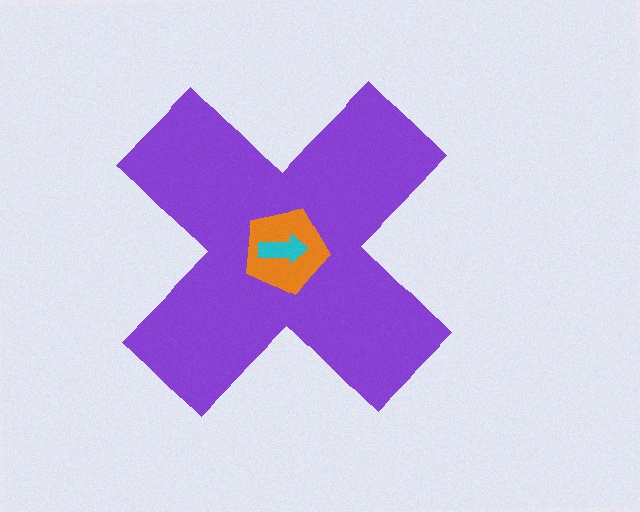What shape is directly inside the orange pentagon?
The cyan arrow.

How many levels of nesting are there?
3.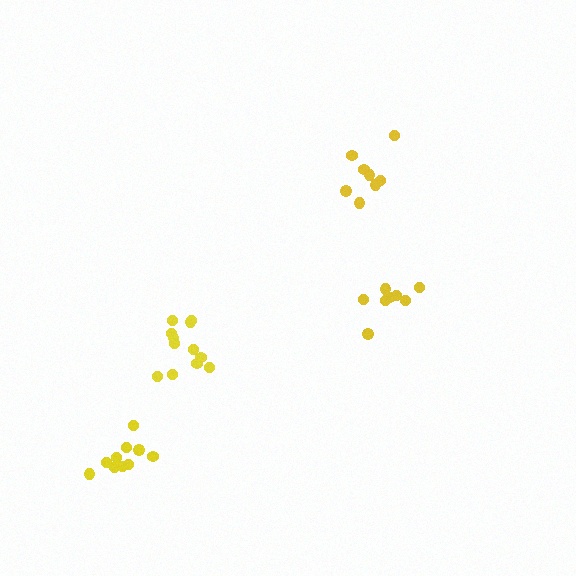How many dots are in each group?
Group 1: 10 dots, Group 2: 8 dots, Group 3: 12 dots, Group 4: 8 dots (38 total).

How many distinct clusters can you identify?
There are 4 distinct clusters.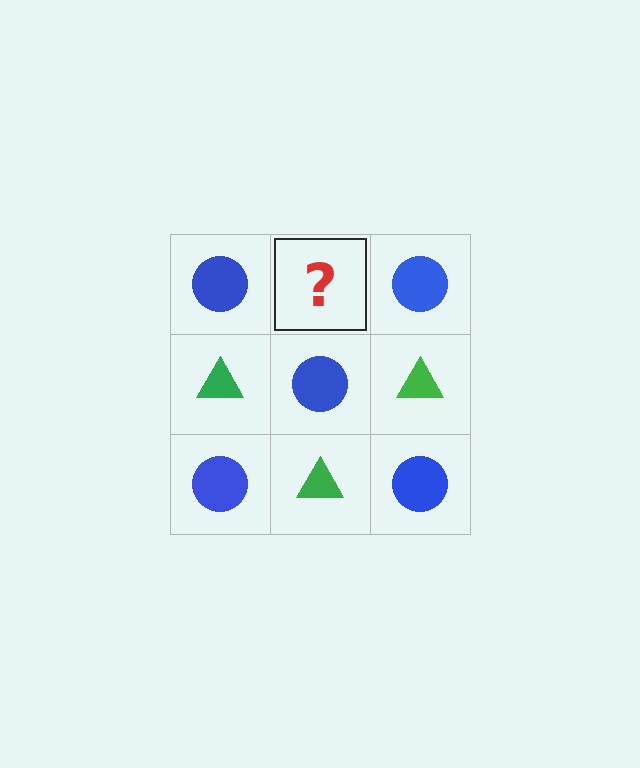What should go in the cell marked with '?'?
The missing cell should contain a green triangle.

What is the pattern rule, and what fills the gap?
The rule is that it alternates blue circle and green triangle in a checkerboard pattern. The gap should be filled with a green triangle.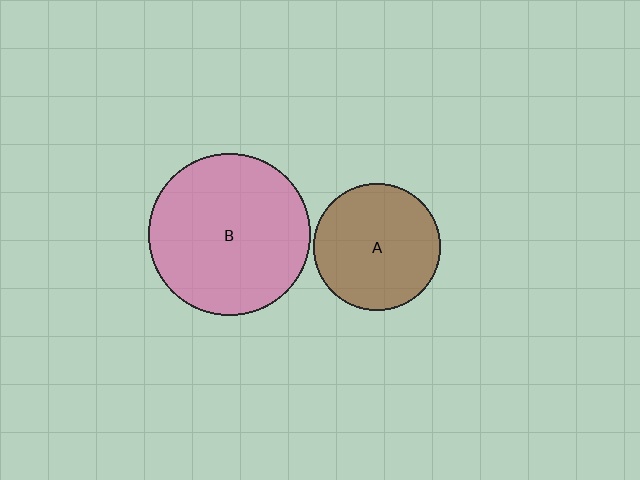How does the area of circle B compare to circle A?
Approximately 1.6 times.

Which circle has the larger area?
Circle B (pink).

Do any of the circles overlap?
No, none of the circles overlap.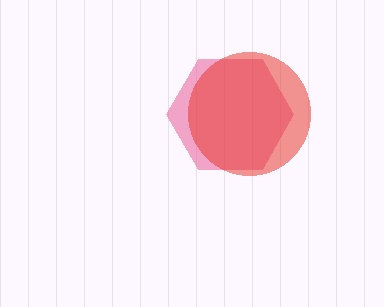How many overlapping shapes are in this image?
There are 2 overlapping shapes in the image.